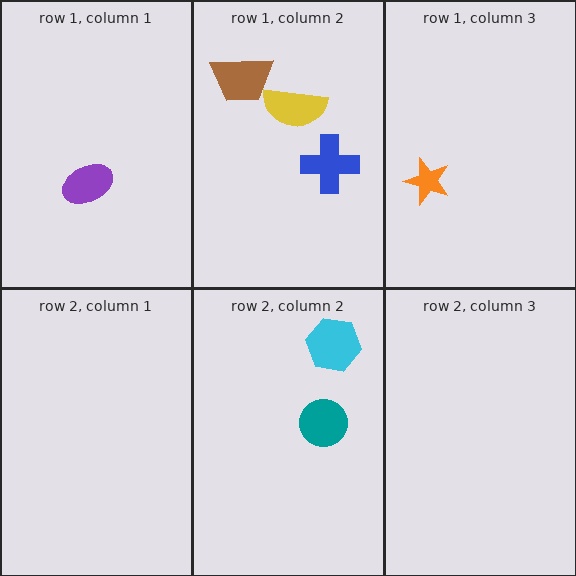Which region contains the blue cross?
The row 1, column 2 region.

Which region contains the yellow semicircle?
The row 1, column 2 region.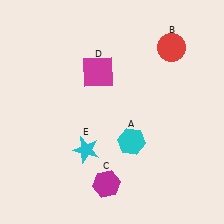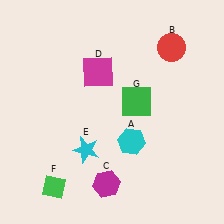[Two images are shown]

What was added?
A green diamond (F), a green square (G) were added in Image 2.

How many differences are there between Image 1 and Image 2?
There are 2 differences between the two images.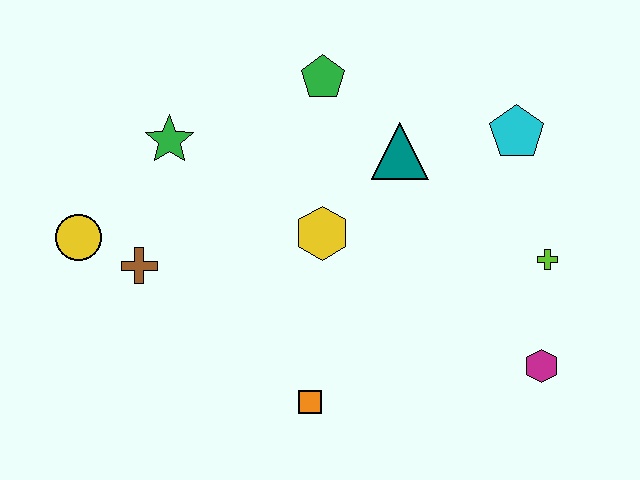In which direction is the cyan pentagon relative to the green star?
The cyan pentagon is to the right of the green star.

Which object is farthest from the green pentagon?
The magenta hexagon is farthest from the green pentagon.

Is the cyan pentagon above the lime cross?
Yes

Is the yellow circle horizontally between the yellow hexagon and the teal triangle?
No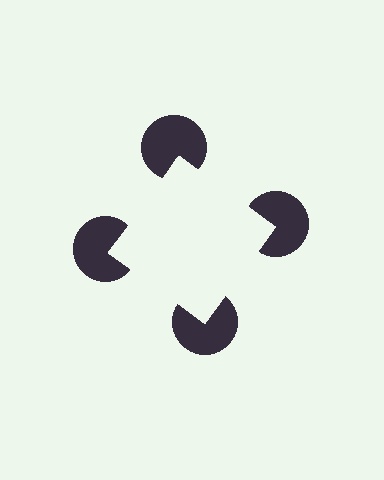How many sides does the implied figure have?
4 sides.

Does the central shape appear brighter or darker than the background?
It typically appears slightly brighter than the background, even though no actual brightness change is drawn.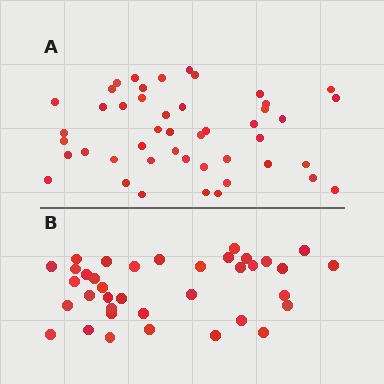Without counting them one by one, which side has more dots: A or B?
Region A (the top region) has more dots.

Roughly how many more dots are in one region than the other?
Region A has roughly 8 or so more dots than region B.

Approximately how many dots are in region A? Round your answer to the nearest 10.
About 50 dots. (The exact count is 46, which rounds to 50.)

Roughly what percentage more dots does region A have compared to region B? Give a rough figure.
About 25% more.